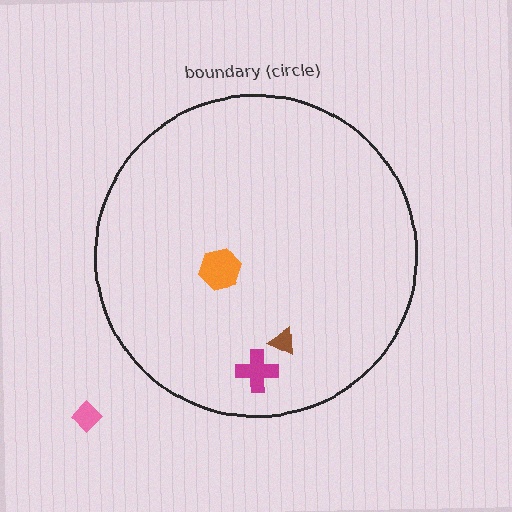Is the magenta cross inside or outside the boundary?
Inside.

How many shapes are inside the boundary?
3 inside, 1 outside.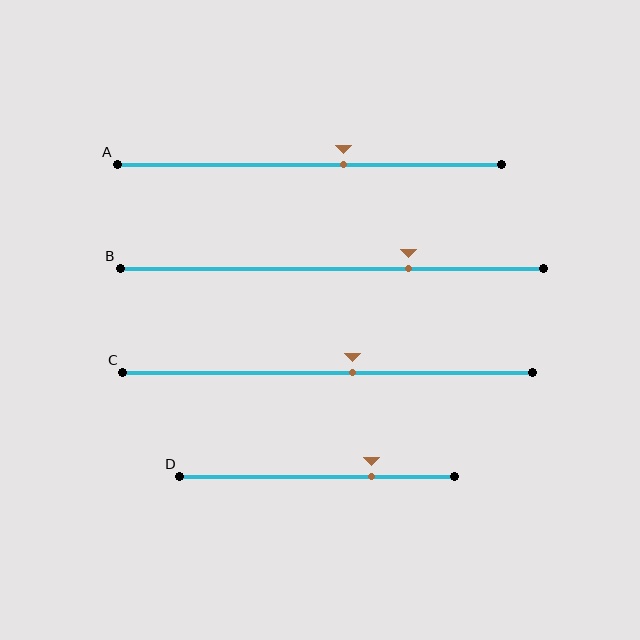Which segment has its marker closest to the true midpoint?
Segment C has its marker closest to the true midpoint.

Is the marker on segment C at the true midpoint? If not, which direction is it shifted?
No, the marker on segment C is shifted to the right by about 6% of the segment length.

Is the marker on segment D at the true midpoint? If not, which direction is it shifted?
No, the marker on segment D is shifted to the right by about 20% of the segment length.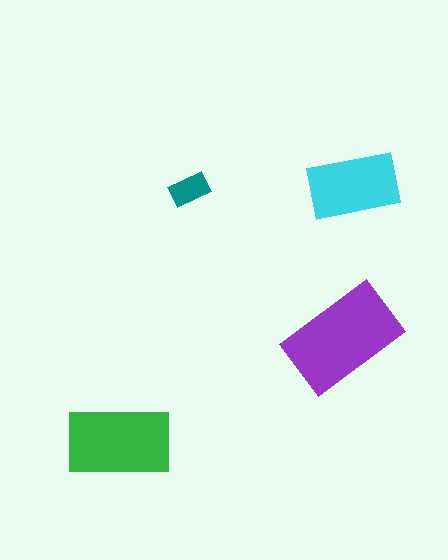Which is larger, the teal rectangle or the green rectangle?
The green one.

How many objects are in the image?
There are 4 objects in the image.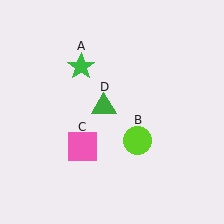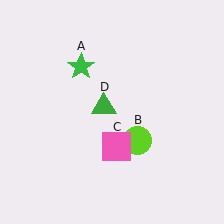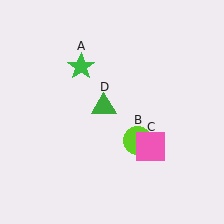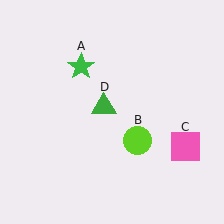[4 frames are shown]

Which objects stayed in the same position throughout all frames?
Green star (object A) and lime circle (object B) and green triangle (object D) remained stationary.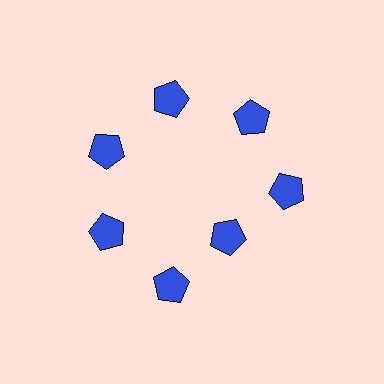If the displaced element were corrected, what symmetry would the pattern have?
It would have 7-fold rotational symmetry — the pattern would map onto itself every 51 degrees.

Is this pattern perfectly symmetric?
No. The 7 blue pentagons are arranged in a ring, but one element near the 5 o'clock position is pulled inward toward the center, breaking the 7-fold rotational symmetry.